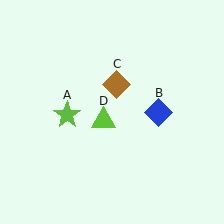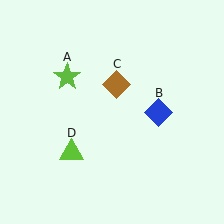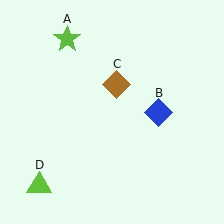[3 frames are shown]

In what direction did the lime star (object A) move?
The lime star (object A) moved up.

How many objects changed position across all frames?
2 objects changed position: lime star (object A), lime triangle (object D).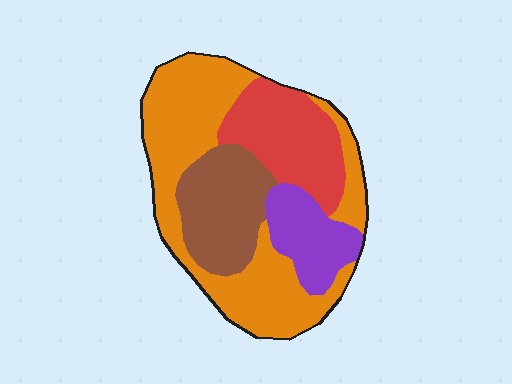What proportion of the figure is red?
Red covers around 20% of the figure.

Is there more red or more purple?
Red.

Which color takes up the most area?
Orange, at roughly 45%.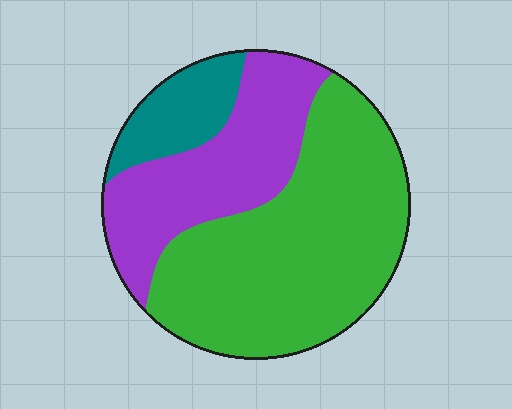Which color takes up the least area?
Teal, at roughly 10%.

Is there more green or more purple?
Green.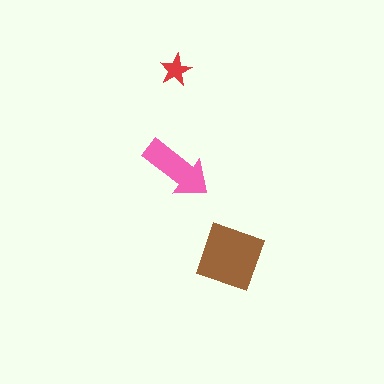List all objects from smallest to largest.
The red star, the pink arrow, the brown diamond.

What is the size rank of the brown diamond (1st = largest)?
1st.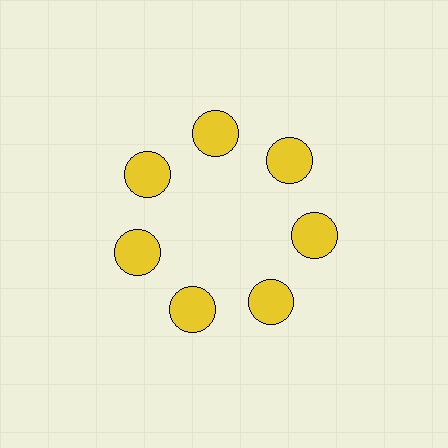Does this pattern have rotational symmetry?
Yes, this pattern has 7-fold rotational symmetry. It looks the same after rotating 51 degrees around the center.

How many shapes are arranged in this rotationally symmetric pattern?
There are 7 shapes, arranged in 7 groups of 1.